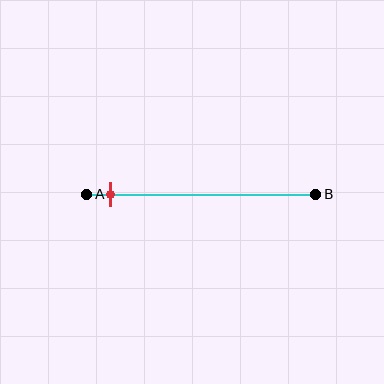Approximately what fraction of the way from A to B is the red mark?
The red mark is approximately 10% of the way from A to B.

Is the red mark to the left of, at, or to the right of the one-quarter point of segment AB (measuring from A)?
The red mark is to the left of the one-quarter point of segment AB.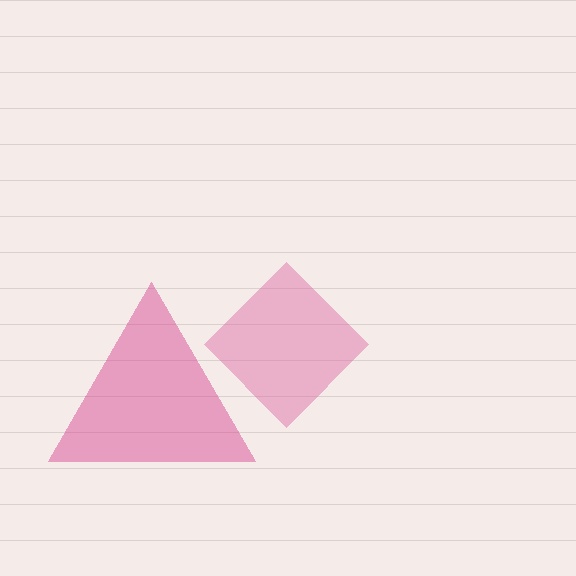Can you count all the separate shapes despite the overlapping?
Yes, there are 2 separate shapes.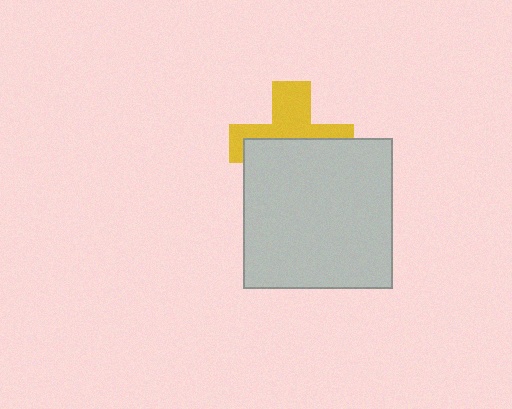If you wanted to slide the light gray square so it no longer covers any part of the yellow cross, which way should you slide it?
Slide it down — that is the most direct way to separate the two shapes.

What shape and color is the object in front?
The object in front is a light gray square.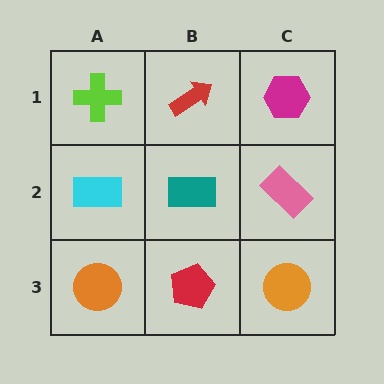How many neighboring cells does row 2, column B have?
4.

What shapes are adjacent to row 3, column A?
A cyan rectangle (row 2, column A), a red pentagon (row 3, column B).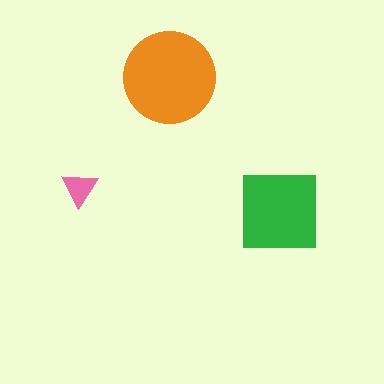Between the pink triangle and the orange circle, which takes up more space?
The orange circle.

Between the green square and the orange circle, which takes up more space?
The orange circle.